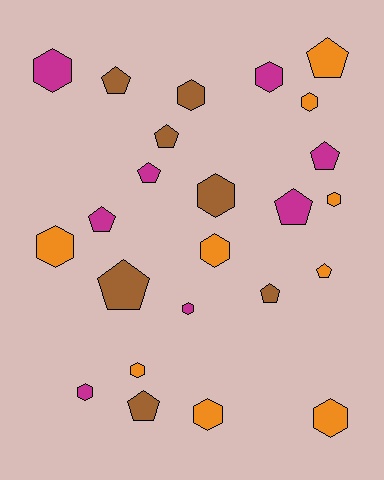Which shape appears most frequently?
Hexagon, with 13 objects.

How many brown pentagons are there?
There are 5 brown pentagons.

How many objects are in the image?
There are 24 objects.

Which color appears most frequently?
Orange, with 9 objects.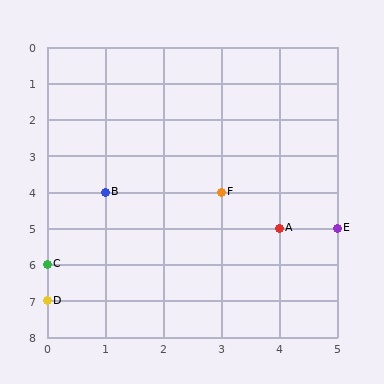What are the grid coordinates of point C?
Point C is at grid coordinates (0, 6).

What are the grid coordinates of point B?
Point B is at grid coordinates (1, 4).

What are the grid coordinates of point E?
Point E is at grid coordinates (5, 5).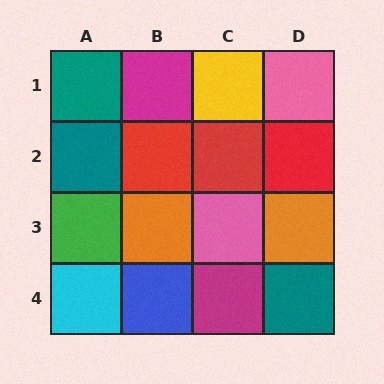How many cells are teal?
3 cells are teal.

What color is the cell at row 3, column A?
Green.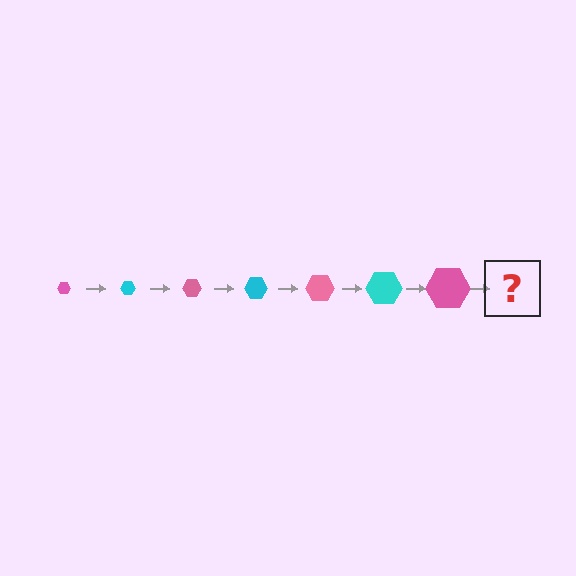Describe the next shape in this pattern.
It should be a cyan hexagon, larger than the previous one.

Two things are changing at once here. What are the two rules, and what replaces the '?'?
The two rules are that the hexagon grows larger each step and the color cycles through pink and cyan. The '?' should be a cyan hexagon, larger than the previous one.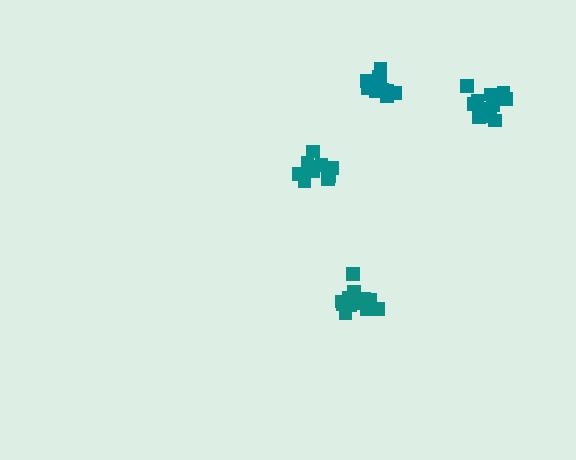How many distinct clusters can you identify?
There are 4 distinct clusters.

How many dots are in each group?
Group 1: 16 dots, Group 2: 11 dots, Group 3: 11 dots, Group 4: 14 dots (52 total).